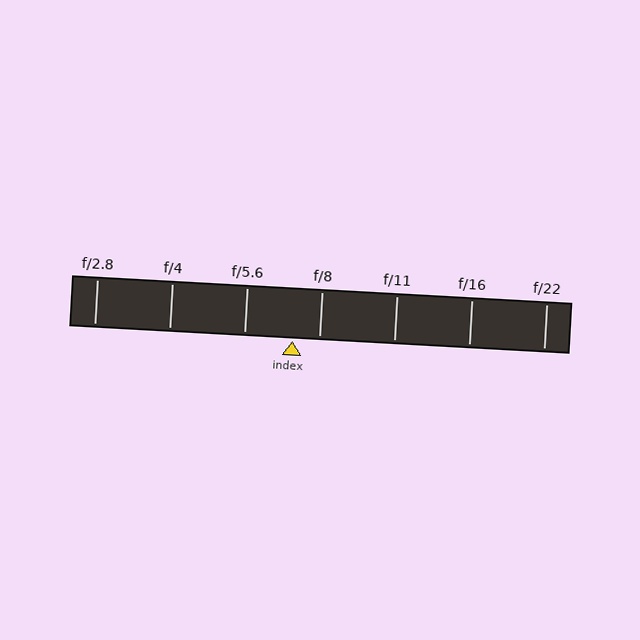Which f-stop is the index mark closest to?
The index mark is closest to f/8.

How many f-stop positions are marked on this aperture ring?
There are 7 f-stop positions marked.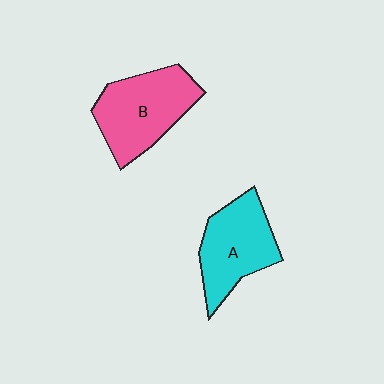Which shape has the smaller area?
Shape A (cyan).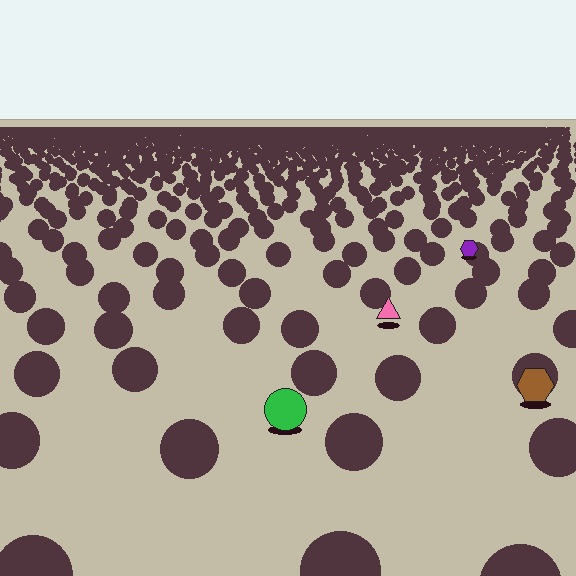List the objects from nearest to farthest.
From nearest to farthest: the green circle, the brown hexagon, the pink triangle, the purple hexagon.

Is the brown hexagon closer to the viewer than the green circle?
No. The green circle is closer — you can tell from the texture gradient: the ground texture is coarser near it.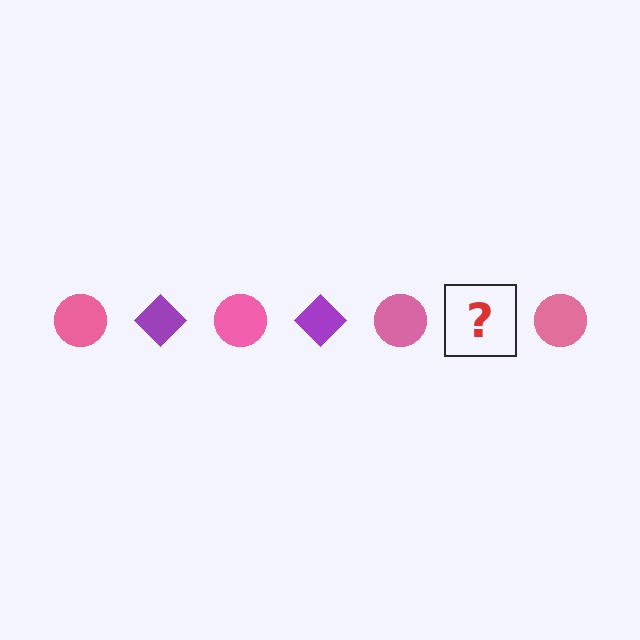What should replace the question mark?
The question mark should be replaced with a purple diamond.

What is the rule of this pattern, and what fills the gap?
The rule is that the pattern alternates between pink circle and purple diamond. The gap should be filled with a purple diamond.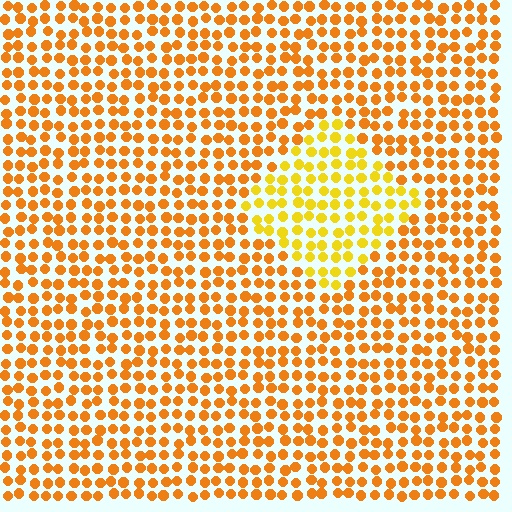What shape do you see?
I see a diamond.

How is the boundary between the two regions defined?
The boundary is defined purely by a slight shift in hue (about 25 degrees). Spacing, size, and orientation are identical on both sides.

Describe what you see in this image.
The image is filled with small orange elements in a uniform arrangement. A diamond-shaped region is visible where the elements are tinted to a slightly different hue, forming a subtle color boundary.